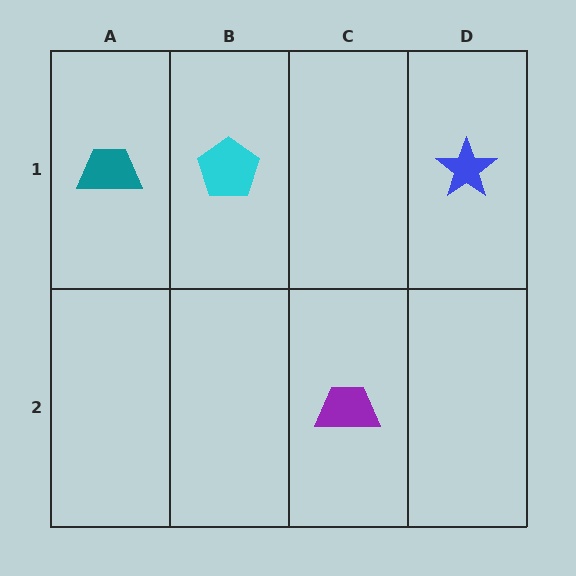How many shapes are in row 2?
1 shape.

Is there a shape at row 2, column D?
No, that cell is empty.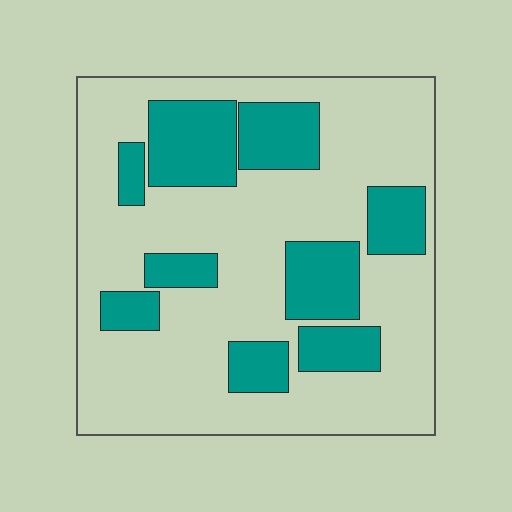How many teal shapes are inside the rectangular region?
9.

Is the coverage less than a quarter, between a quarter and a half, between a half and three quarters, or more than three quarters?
Between a quarter and a half.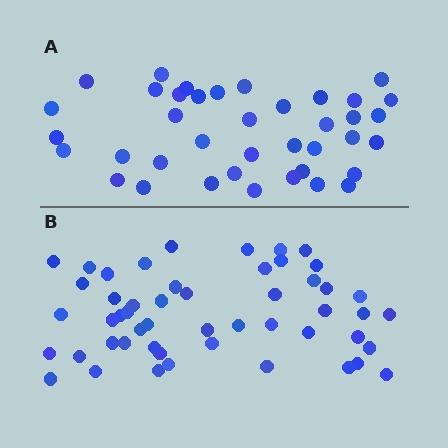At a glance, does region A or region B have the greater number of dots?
Region B (the bottom region) has more dots.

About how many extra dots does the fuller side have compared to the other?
Region B has roughly 12 or so more dots than region A.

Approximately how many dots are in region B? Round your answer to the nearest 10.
About 50 dots. (The exact count is 51, which rounds to 50.)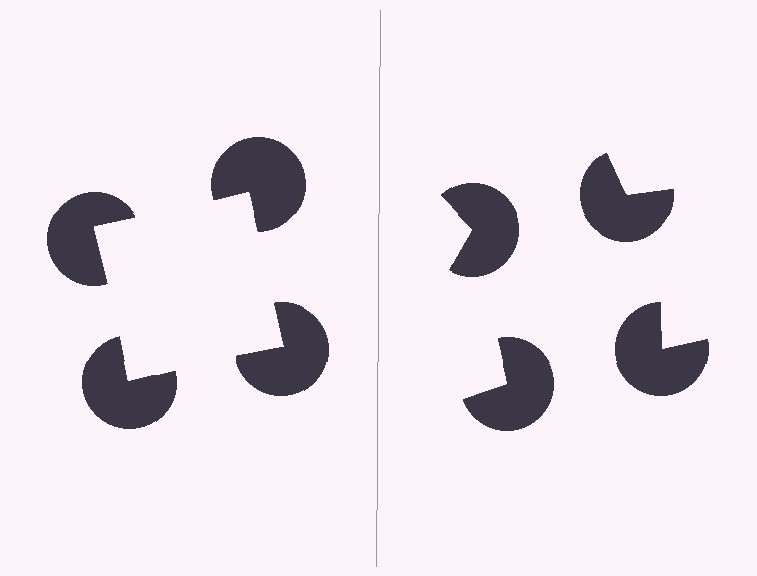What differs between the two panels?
The pac-man discs are positioned identically on both sides; only the wedge orientations differ. On the left they align to a square; on the right they are misaligned.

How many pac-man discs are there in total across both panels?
8 — 4 on each side.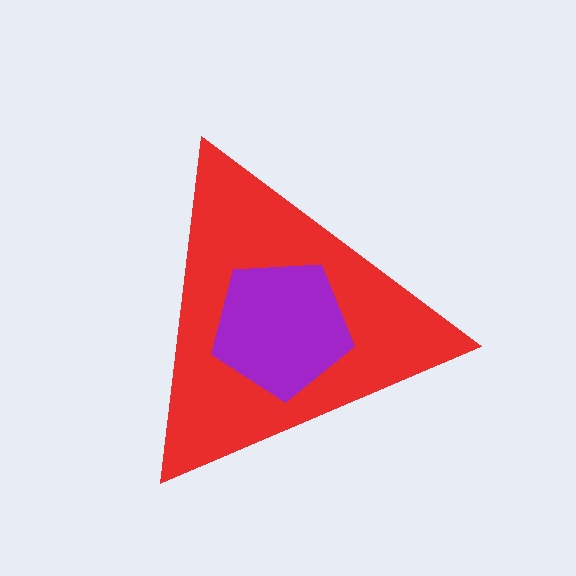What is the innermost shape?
The purple pentagon.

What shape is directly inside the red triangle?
The purple pentagon.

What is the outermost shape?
The red triangle.